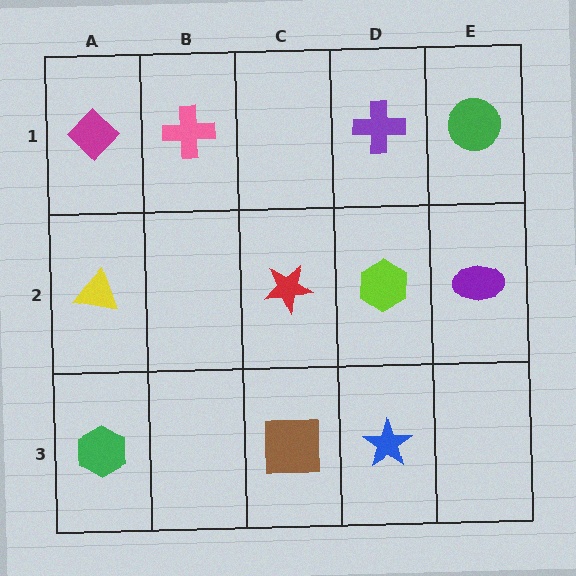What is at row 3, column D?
A blue star.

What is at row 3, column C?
A brown square.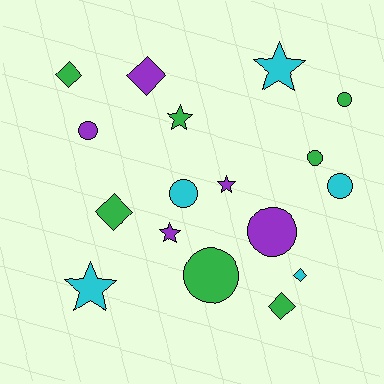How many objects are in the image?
There are 17 objects.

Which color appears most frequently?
Green, with 7 objects.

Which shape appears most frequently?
Circle, with 7 objects.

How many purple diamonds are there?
There is 1 purple diamond.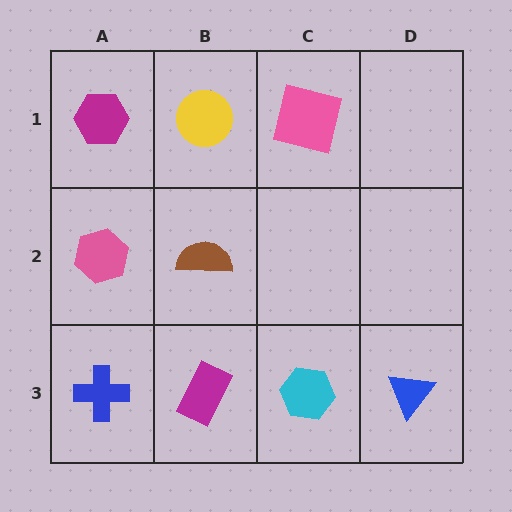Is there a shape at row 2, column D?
No, that cell is empty.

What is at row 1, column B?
A yellow circle.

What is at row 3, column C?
A cyan hexagon.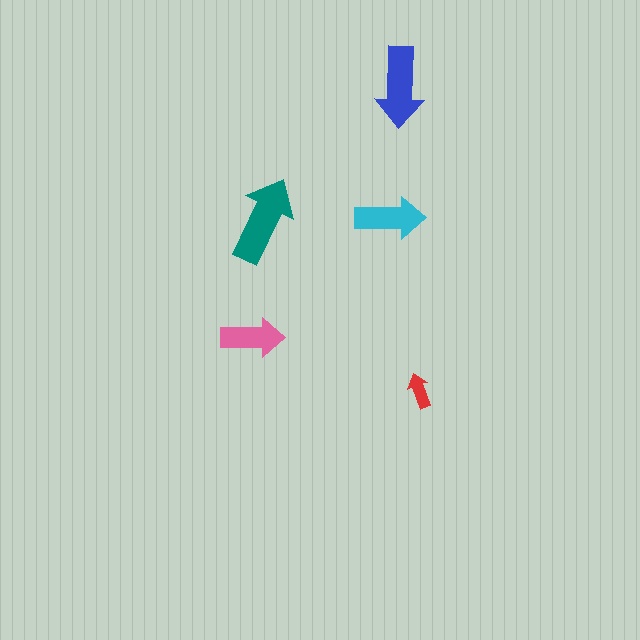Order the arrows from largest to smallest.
the teal one, the blue one, the cyan one, the pink one, the red one.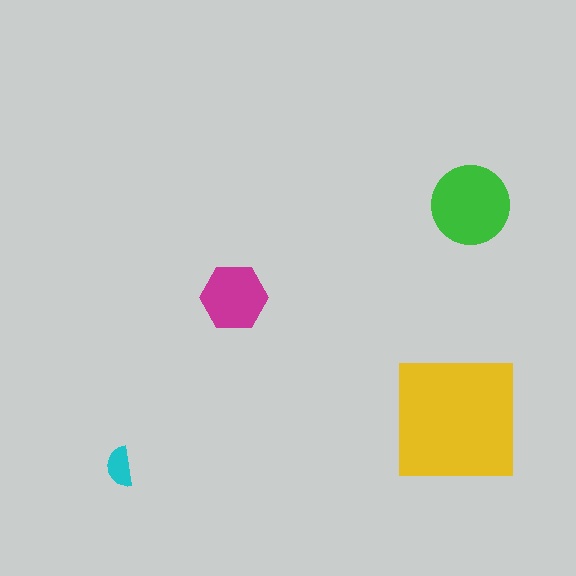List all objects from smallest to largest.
The cyan semicircle, the magenta hexagon, the green circle, the yellow square.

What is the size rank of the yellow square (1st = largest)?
1st.